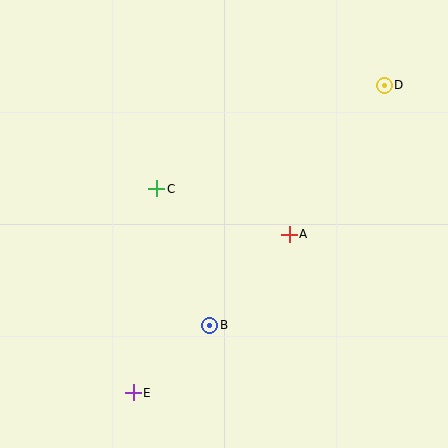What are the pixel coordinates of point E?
Point E is at (133, 393).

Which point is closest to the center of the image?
Point A at (289, 234) is closest to the center.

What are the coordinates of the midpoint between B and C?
The midpoint between B and C is at (183, 257).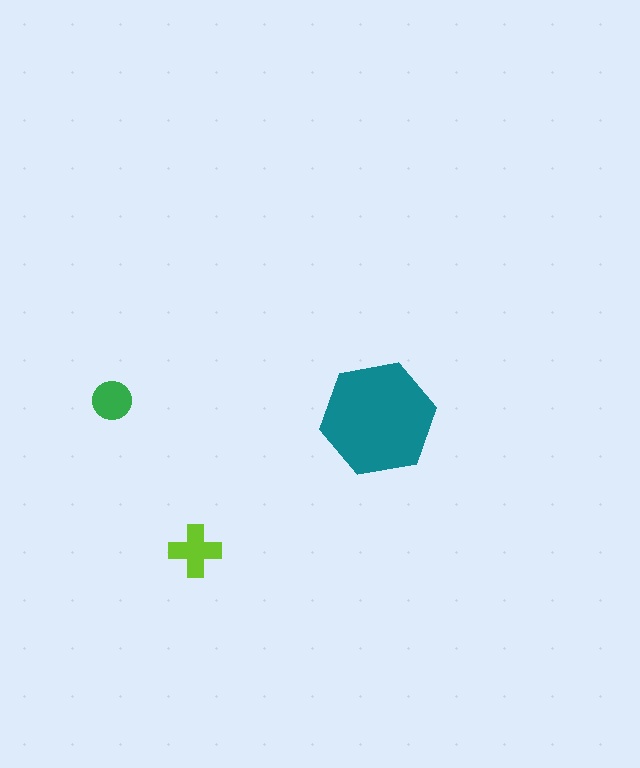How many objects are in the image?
There are 3 objects in the image.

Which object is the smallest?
The green circle.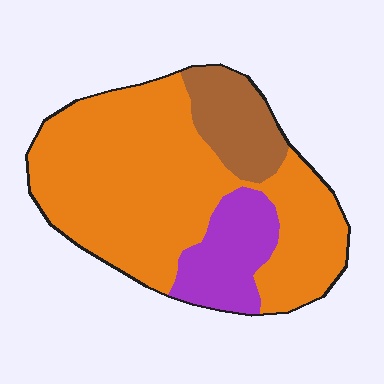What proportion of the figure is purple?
Purple covers about 15% of the figure.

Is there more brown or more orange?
Orange.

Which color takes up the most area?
Orange, at roughly 70%.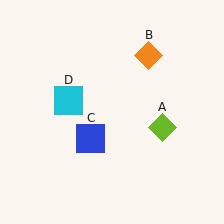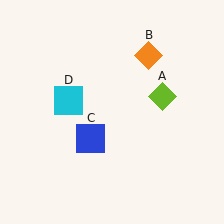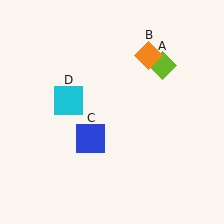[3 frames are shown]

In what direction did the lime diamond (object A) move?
The lime diamond (object A) moved up.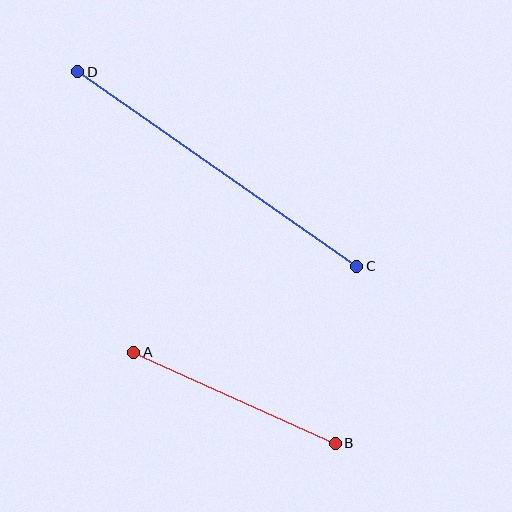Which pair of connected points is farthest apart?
Points C and D are farthest apart.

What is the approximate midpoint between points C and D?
The midpoint is at approximately (217, 169) pixels.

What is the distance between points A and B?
The distance is approximately 221 pixels.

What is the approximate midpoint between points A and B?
The midpoint is at approximately (235, 398) pixels.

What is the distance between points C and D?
The distance is approximately 340 pixels.